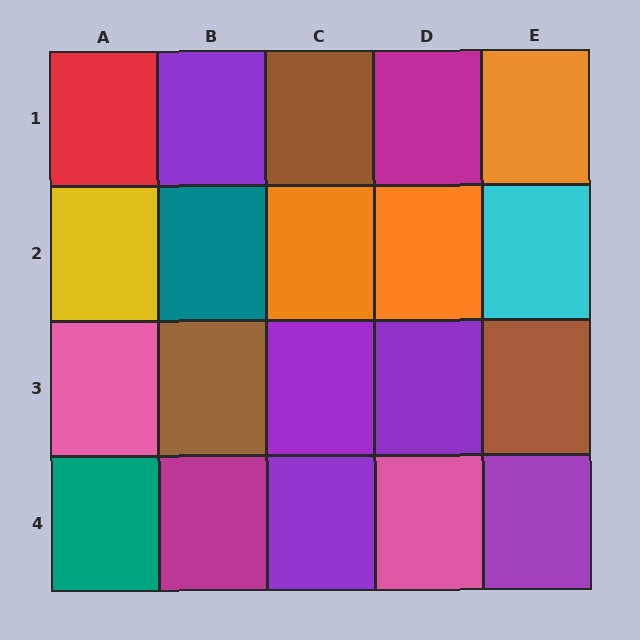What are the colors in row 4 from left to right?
Teal, magenta, purple, pink, purple.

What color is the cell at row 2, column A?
Yellow.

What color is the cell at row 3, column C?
Purple.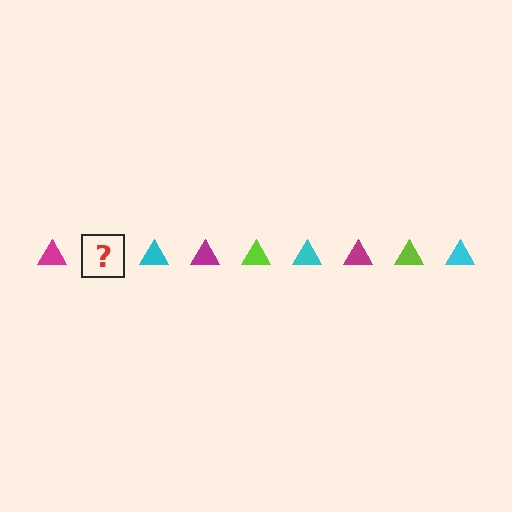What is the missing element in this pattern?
The missing element is a lime triangle.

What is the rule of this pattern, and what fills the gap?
The rule is that the pattern cycles through magenta, lime, cyan triangles. The gap should be filled with a lime triangle.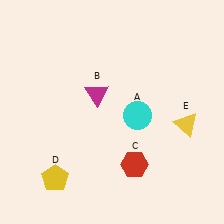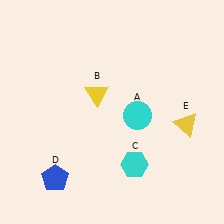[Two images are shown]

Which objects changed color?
B changed from magenta to yellow. C changed from red to cyan. D changed from yellow to blue.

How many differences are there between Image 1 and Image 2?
There are 3 differences between the two images.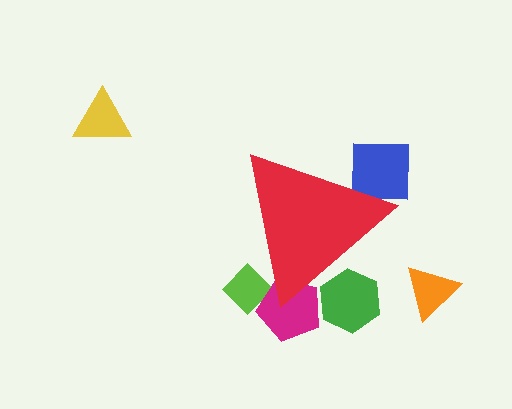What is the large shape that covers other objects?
A red triangle.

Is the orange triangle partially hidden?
No, the orange triangle is fully visible.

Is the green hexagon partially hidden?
Yes, the green hexagon is partially hidden behind the red triangle.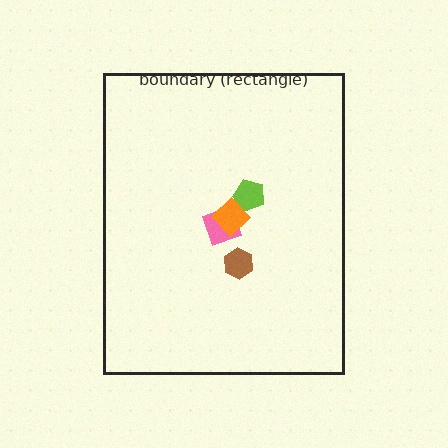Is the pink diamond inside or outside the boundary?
Inside.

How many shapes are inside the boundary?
4 inside, 0 outside.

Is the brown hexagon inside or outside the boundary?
Inside.